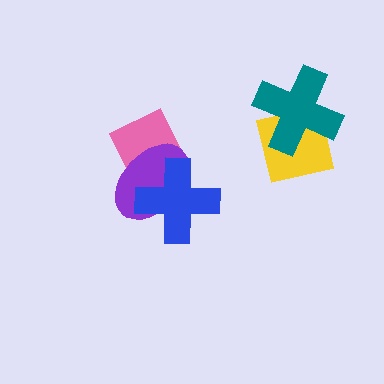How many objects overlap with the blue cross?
2 objects overlap with the blue cross.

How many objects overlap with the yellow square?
1 object overlaps with the yellow square.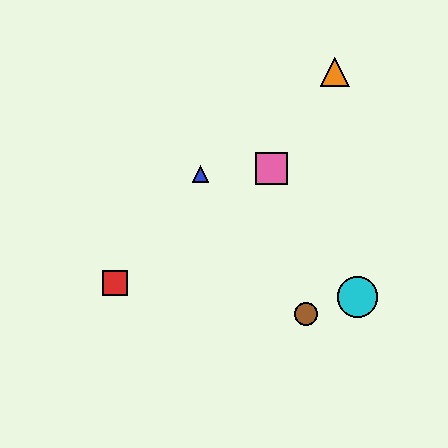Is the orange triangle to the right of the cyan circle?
No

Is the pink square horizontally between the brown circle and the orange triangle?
No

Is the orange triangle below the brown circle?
No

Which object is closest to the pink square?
The blue triangle is closest to the pink square.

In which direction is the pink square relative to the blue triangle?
The pink square is to the right of the blue triangle.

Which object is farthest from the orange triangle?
The red square is farthest from the orange triangle.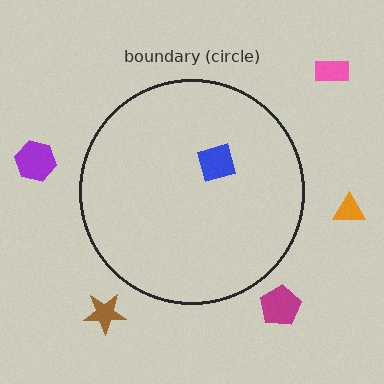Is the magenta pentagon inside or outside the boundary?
Outside.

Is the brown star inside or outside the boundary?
Outside.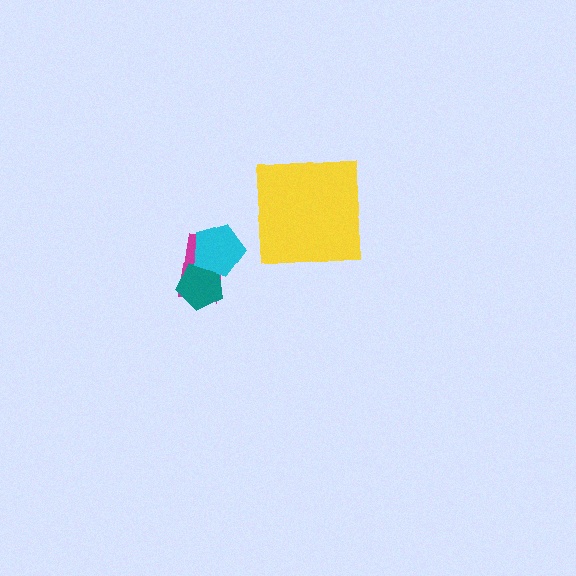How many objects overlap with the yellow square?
0 objects overlap with the yellow square.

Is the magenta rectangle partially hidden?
Yes, it is partially covered by another shape.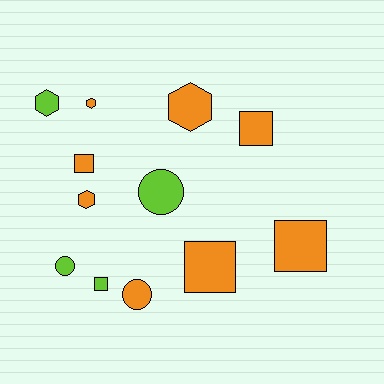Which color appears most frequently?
Orange, with 8 objects.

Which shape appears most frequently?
Square, with 5 objects.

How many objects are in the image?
There are 12 objects.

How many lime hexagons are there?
There is 1 lime hexagon.